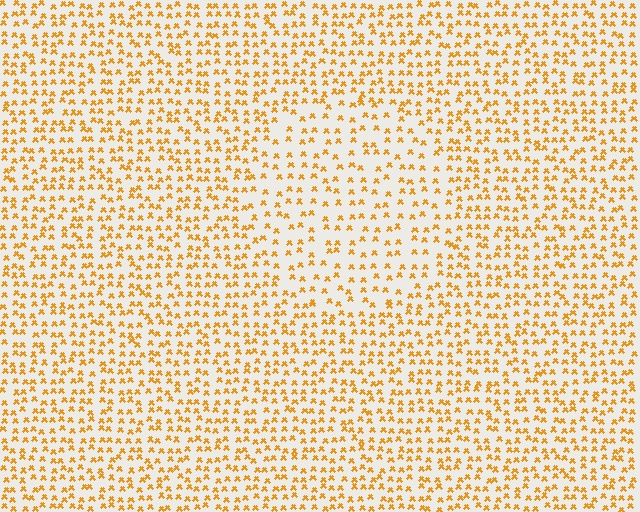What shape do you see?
I see a circle.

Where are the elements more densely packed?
The elements are more densely packed outside the circle boundary.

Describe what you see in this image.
The image contains small orange elements arranged at two different densities. A circle-shaped region is visible where the elements are less densely packed than the surrounding area.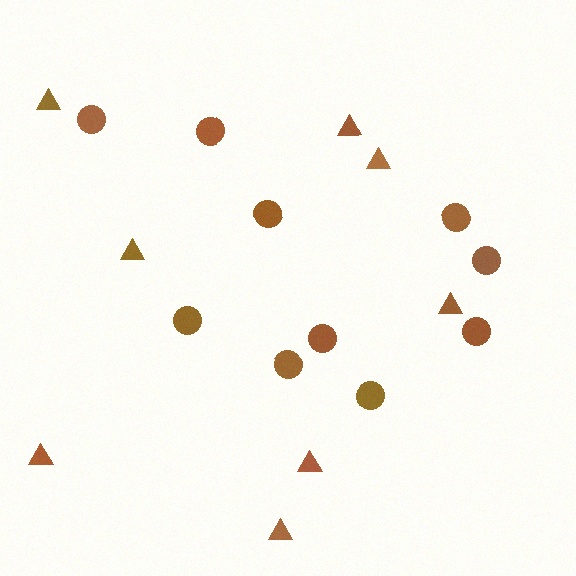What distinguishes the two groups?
There are 2 groups: one group of circles (10) and one group of triangles (8).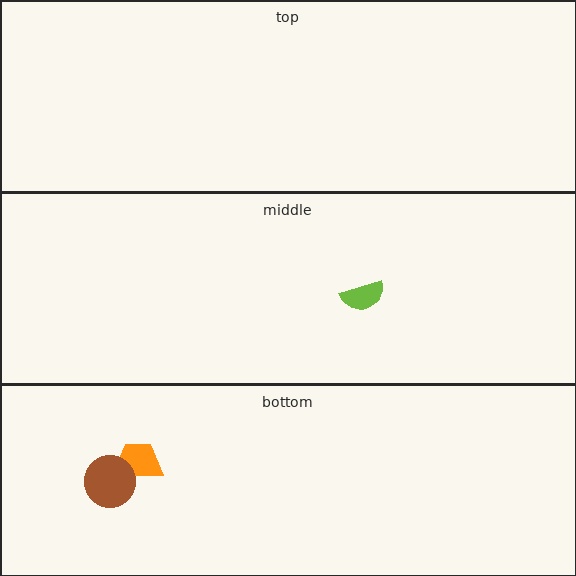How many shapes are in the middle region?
1.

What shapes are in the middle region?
The lime semicircle.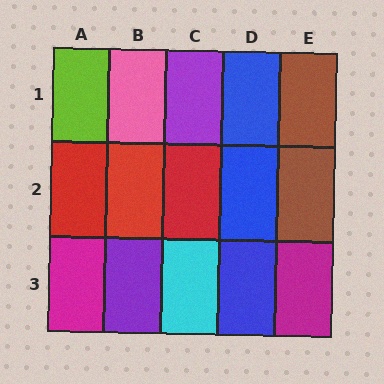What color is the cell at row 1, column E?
Brown.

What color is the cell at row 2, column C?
Red.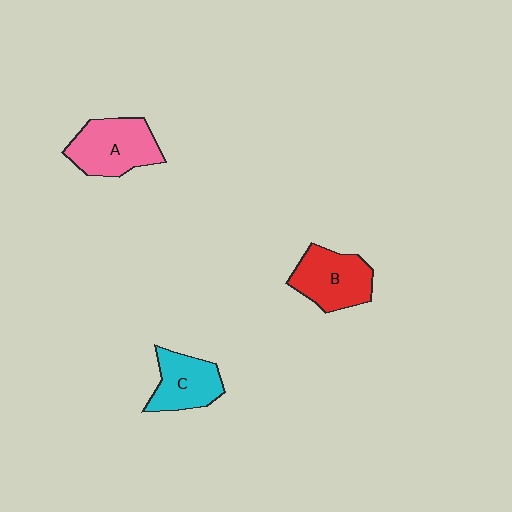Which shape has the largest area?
Shape A (pink).